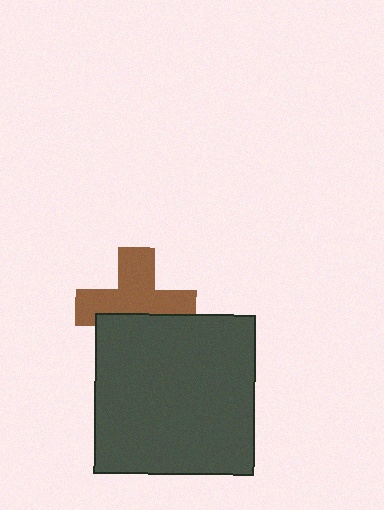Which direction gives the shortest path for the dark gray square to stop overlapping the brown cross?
Moving down gives the shortest separation.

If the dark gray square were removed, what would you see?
You would see the complete brown cross.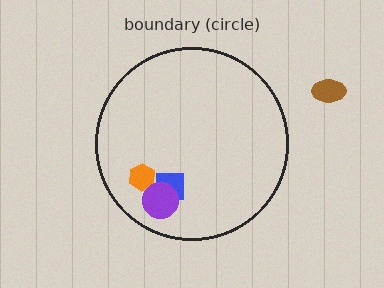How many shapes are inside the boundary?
3 inside, 1 outside.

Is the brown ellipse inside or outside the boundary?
Outside.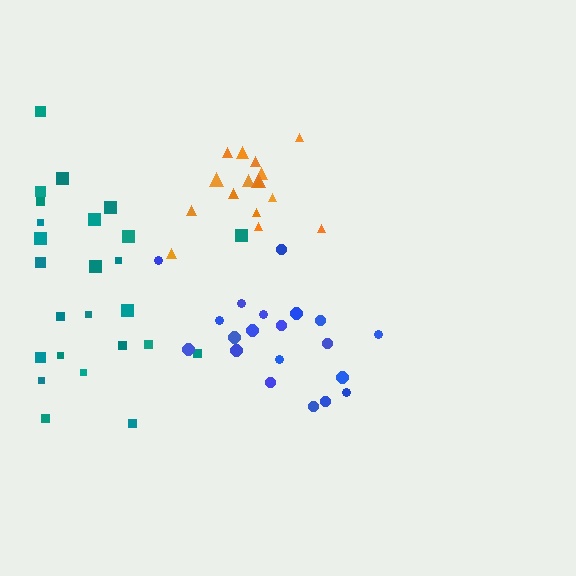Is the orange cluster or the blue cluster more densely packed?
Orange.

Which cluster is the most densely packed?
Orange.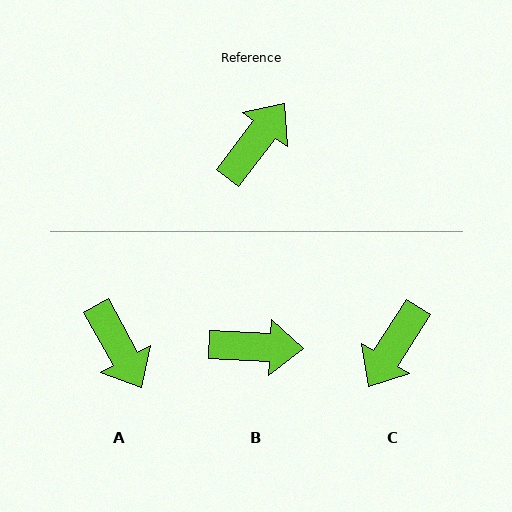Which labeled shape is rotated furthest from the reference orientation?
C, about 175 degrees away.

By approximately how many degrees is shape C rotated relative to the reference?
Approximately 175 degrees clockwise.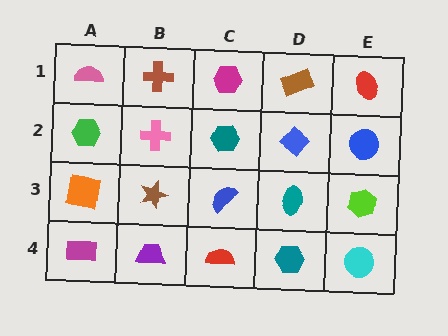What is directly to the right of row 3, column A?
A brown star.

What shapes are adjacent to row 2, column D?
A brown rectangle (row 1, column D), a teal ellipse (row 3, column D), a teal hexagon (row 2, column C), a blue circle (row 2, column E).